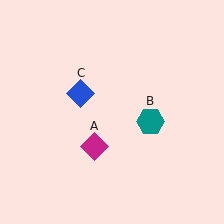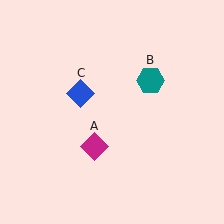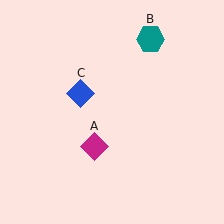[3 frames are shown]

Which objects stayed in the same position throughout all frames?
Magenta diamond (object A) and blue diamond (object C) remained stationary.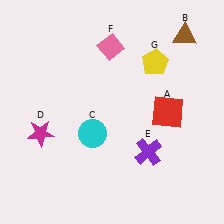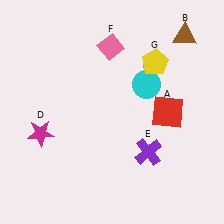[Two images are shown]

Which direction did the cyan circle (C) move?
The cyan circle (C) moved right.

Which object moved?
The cyan circle (C) moved right.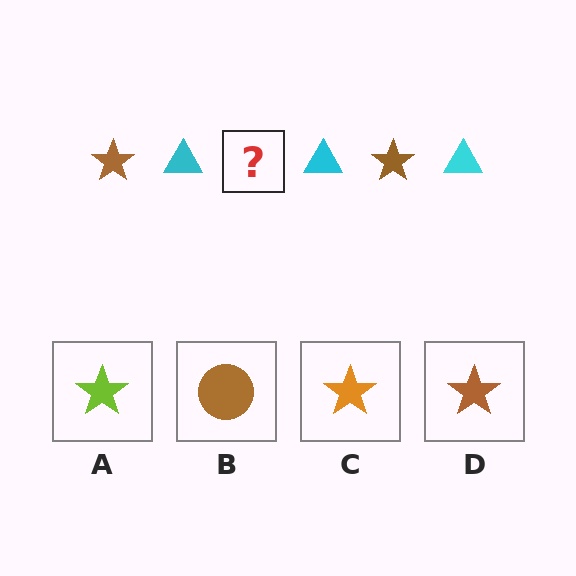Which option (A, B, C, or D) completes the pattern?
D.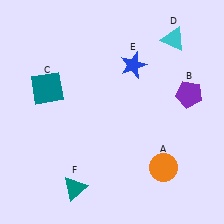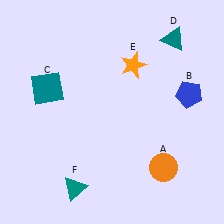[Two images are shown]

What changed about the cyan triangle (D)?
In Image 1, D is cyan. In Image 2, it changed to teal.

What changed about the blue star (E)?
In Image 1, E is blue. In Image 2, it changed to orange.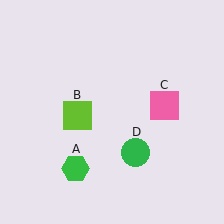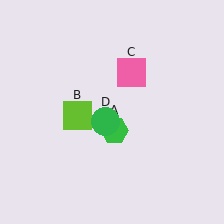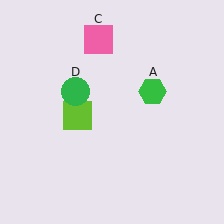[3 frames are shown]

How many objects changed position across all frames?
3 objects changed position: green hexagon (object A), pink square (object C), green circle (object D).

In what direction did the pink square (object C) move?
The pink square (object C) moved up and to the left.